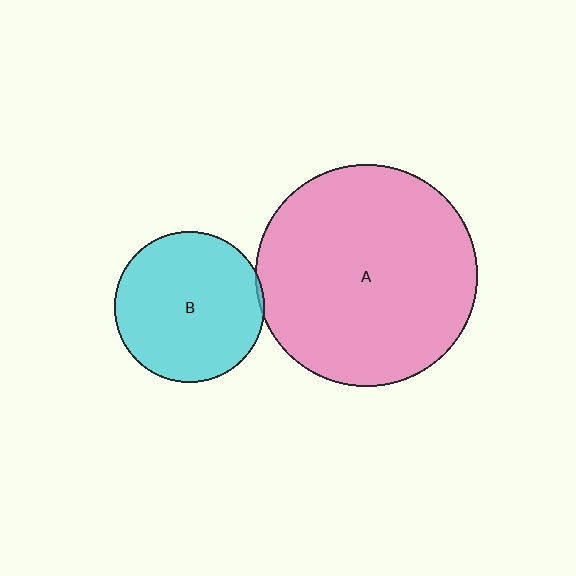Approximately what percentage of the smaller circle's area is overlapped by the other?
Approximately 5%.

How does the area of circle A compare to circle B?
Approximately 2.2 times.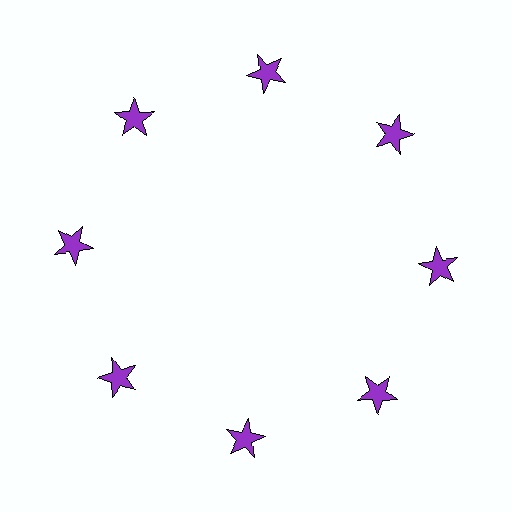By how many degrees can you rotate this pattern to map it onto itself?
The pattern maps onto itself every 45 degrees of rotation.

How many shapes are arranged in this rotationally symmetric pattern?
There are 8 shapes, arranged in 8 groups of 1.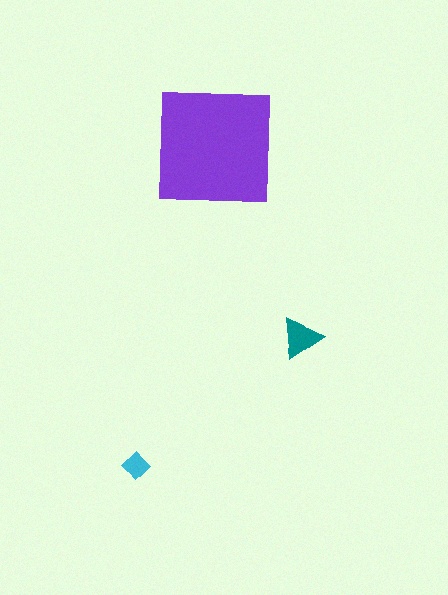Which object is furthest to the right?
The teal triangle is rightmost.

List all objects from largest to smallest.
The purple square, the teal triangle, the cyan diamond.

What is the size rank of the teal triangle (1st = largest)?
2nd.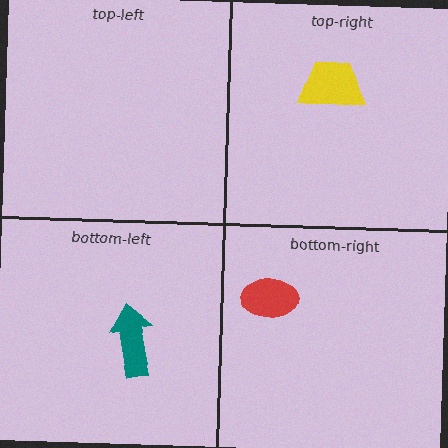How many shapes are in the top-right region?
1.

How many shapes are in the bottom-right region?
1.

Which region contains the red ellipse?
The bottom-right region.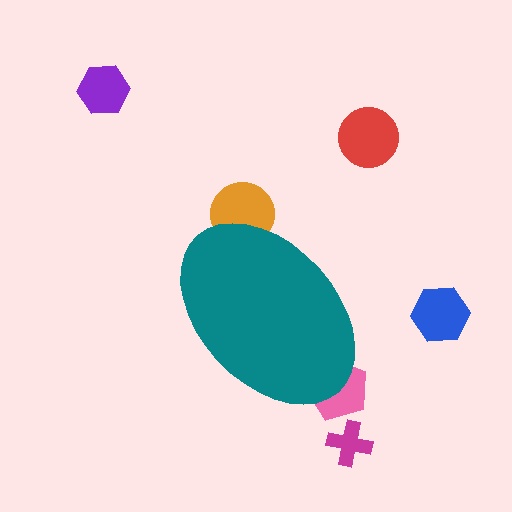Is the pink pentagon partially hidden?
Yes, the pink pentagon is partially hidden behind the teal ellipse.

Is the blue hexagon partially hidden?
No, the blue hexagon is fully visible.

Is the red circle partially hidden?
No, the red circle is fully visible.